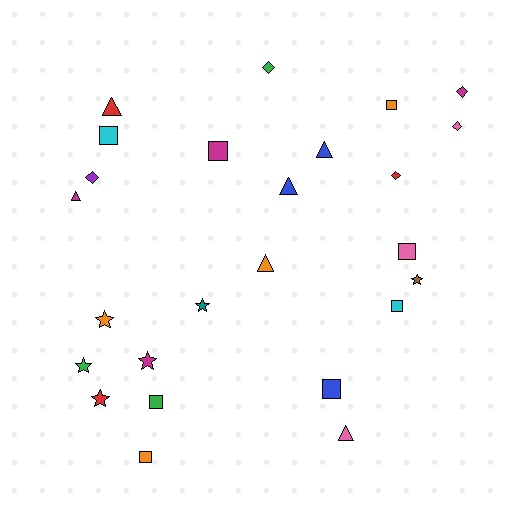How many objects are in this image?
There are 25 objects.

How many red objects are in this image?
There are 3 red objects.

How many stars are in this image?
There are 6 stars.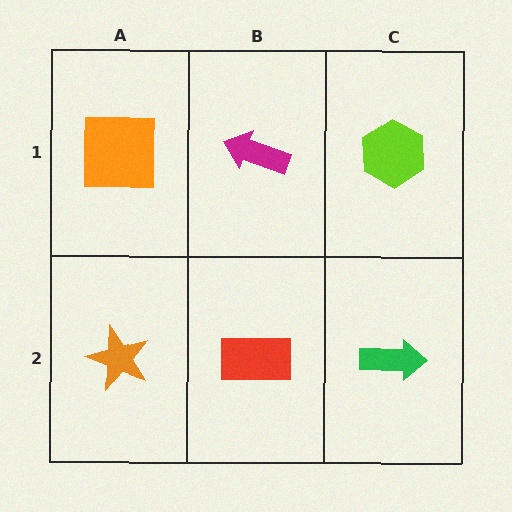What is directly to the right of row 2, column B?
A green arrow.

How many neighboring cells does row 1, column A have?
2.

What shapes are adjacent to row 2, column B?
A magenta arrow (row 1, column B), an orange star (row 2, column A), a green arrow (row 2, column C).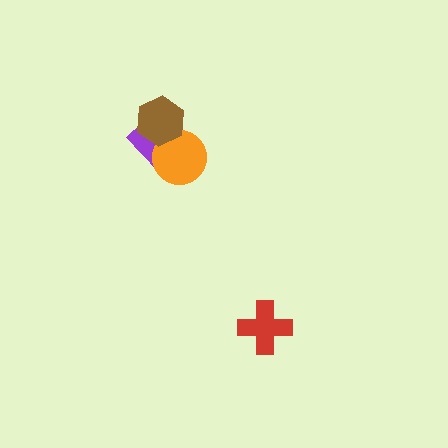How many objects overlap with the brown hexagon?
2 objects overlap with the brown hexagon.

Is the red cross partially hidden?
No, no other shape covers it.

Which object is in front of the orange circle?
The brown hexagon is in front of the orange circle.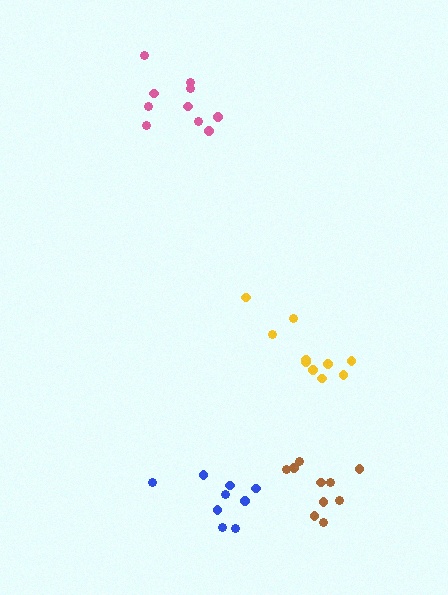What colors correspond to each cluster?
The clusters are colored: brown, blue, pink, yellow.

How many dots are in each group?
Group 1: 10 dots, Group 2: 9 dots, Group 3: 10 dots, Group 4: 10 dots (39 total).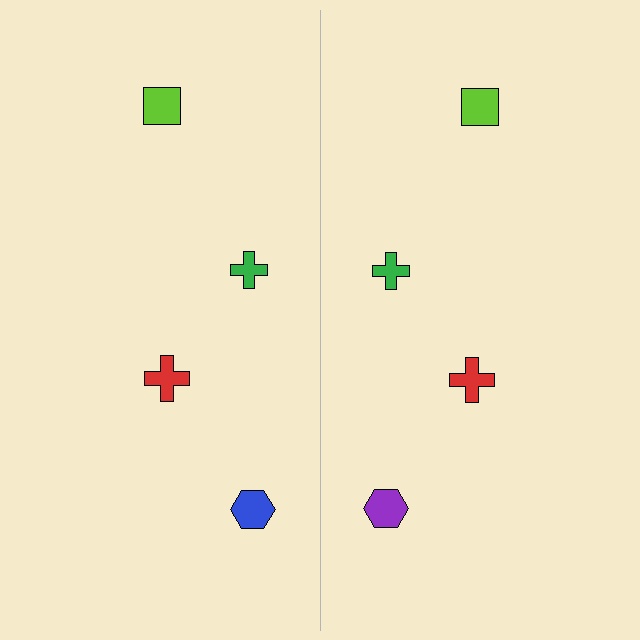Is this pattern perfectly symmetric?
No, the pattern is not perfectly symmetric. The purple hexagon on the right side breaks the symmetry — its mirror counterpart is blue.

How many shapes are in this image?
There are 8 shapes in this image.